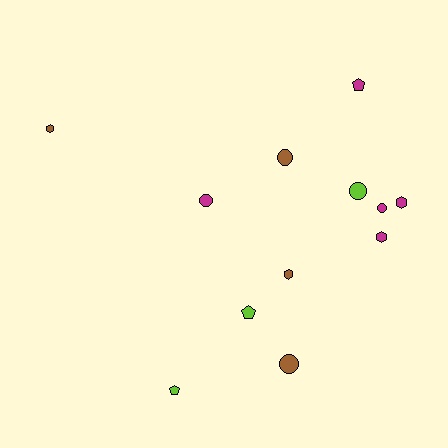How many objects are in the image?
There are 12 objects.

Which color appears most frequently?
Magenta, with 5 objects.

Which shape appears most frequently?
Circle, with 5 objects.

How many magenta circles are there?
There are 2 magenta circles.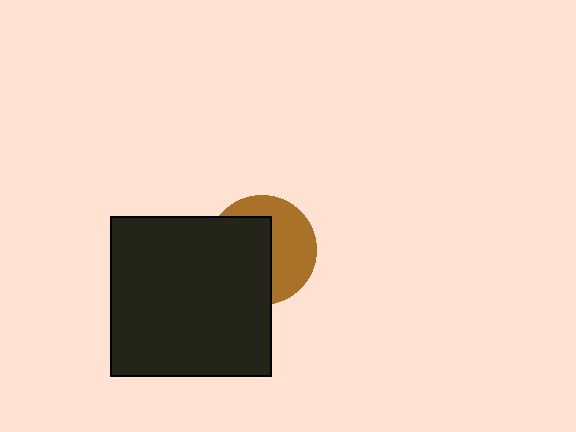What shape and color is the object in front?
The object in front is a black square.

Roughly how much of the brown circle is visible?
About half of it is visible (roughly 47%).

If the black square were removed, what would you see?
You would see the complete brown circle.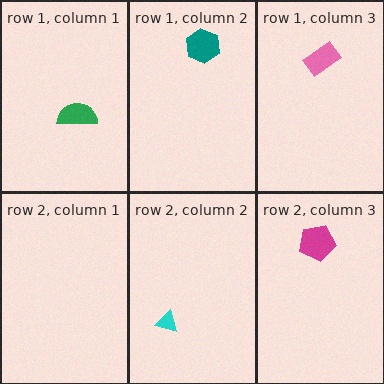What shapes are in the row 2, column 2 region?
The cyan triangle.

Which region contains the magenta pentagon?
The row 2, column 3 region.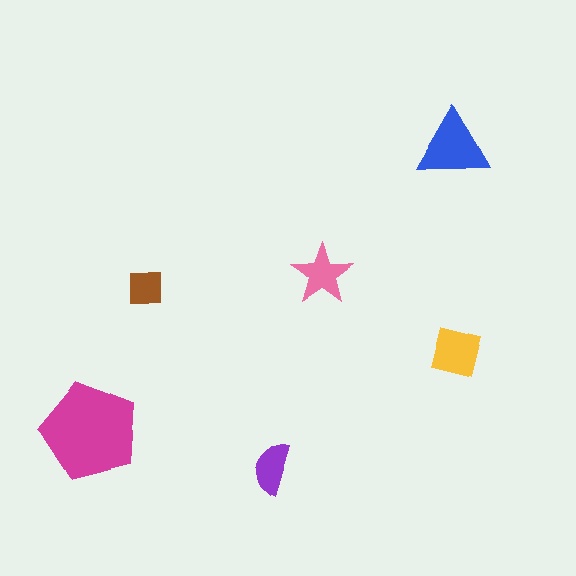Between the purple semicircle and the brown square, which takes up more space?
The purple semicircle.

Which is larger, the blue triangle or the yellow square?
The blue triangle.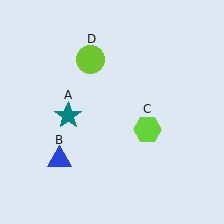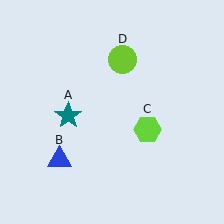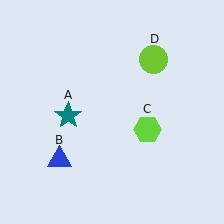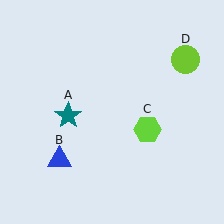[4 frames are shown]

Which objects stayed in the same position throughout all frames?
Teal star (object A) and blue triangle (object B) and lime hexagon (object C) remained stationary.